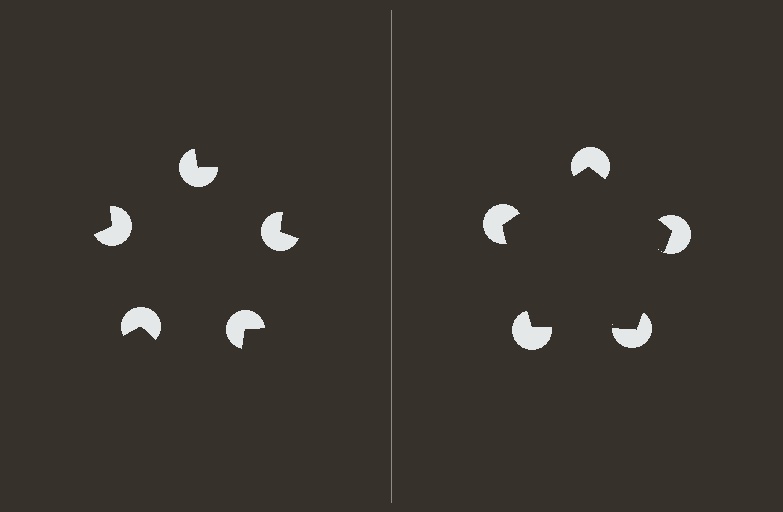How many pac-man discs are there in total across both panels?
10 — 5 on each side.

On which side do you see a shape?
An illusory pentagon appears on the right side. On the left side the wedge cuts are rotated, so no coherent shape forms.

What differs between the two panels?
The pac-man discs are positioned identically on both sides; only the wedge orientations differ. On the right they align to a pentagon; on the left they are misaligned.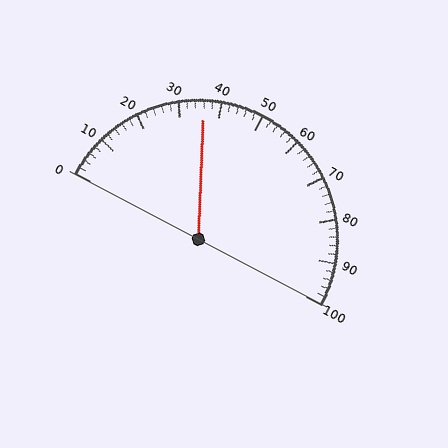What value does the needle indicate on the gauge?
The needle indicates approximately 36.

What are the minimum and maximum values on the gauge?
The gauge ranges from 0 to 100.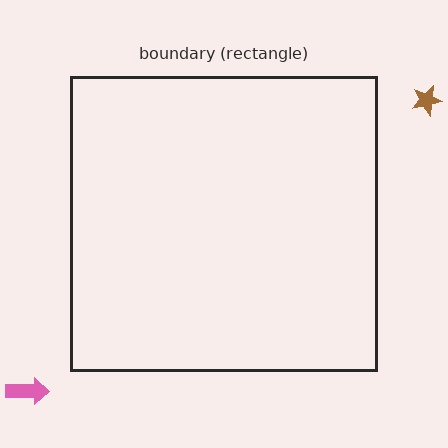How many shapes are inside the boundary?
0 inside, 2 outside.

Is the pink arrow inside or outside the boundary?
Outside.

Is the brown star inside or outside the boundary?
Outside.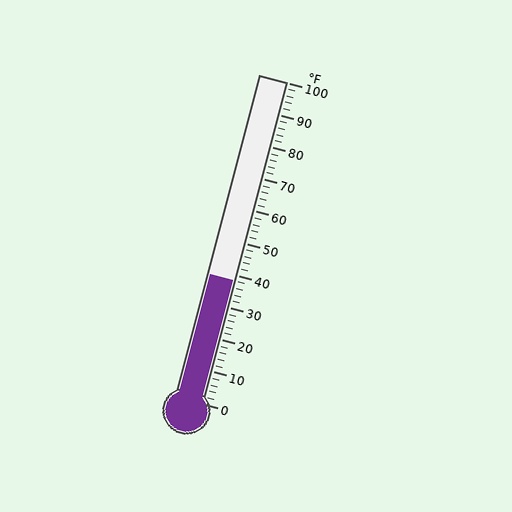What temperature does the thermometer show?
The thermometer shows approximately 38°F.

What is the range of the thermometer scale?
The thermometer scale ranges from 0°F to 100°F.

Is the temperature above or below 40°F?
The temperature is below 40°F.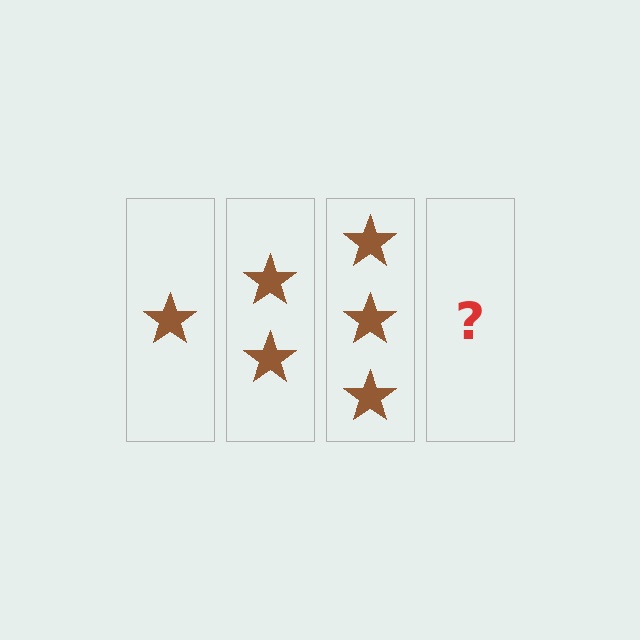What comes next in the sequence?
The next element should be 4 stars.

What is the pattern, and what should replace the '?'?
The pattern is that each step adds one more star. The '?' should be 4 stars.